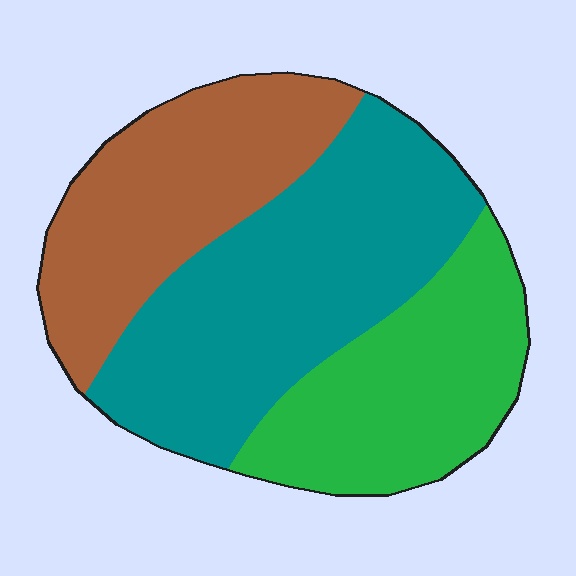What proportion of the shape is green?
Green covers 28% of the shape.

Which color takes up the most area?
Teal, at roughly 40%.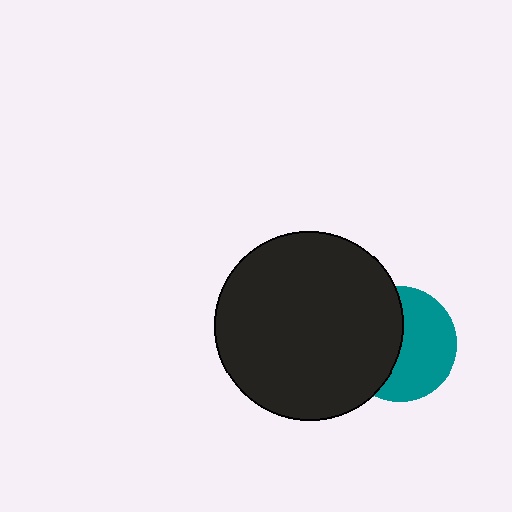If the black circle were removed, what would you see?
You would see the complete teal circle.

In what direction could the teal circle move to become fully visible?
The teal circle could move right. That would shift it out from behind the black circle entirely.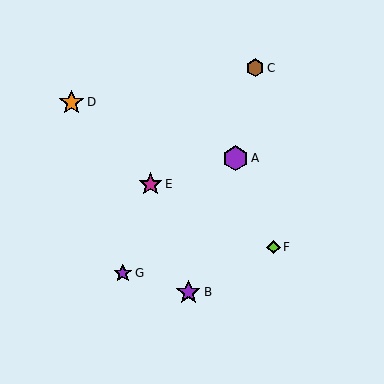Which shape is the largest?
The purple hexagon (labeled A) is the largest.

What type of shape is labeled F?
Shape F is a lime diamond.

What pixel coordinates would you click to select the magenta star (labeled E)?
Click at (150, 184) to select the magenta star E.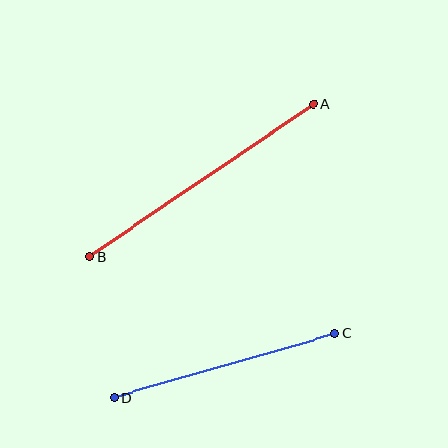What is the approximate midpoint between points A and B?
The midpoint is at approximately (202, 180) pixels.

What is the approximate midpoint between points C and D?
The midpoint is at approximately (224, 365) pixels.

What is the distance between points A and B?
The distance is approximately 271 pixels.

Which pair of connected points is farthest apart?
Points A and B are farthest apart.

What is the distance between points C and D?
The distance is approximately 229 pixels.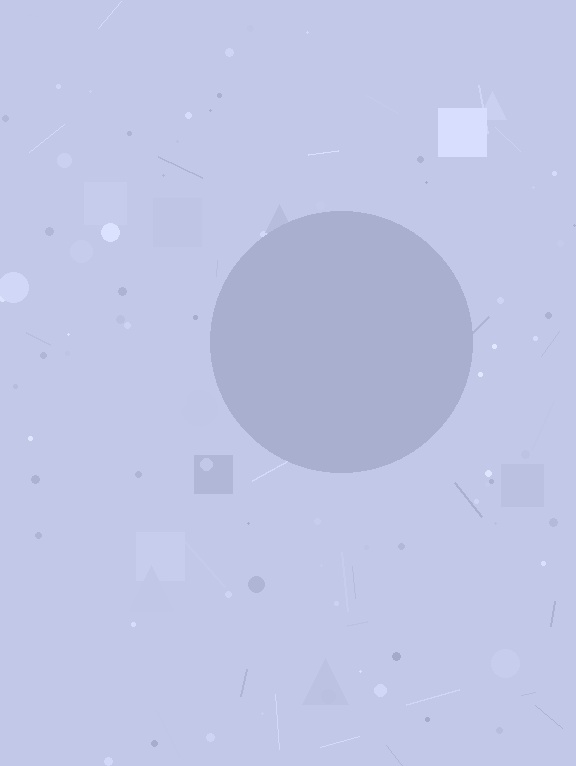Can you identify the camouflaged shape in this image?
The camouflaged shape is a circle.